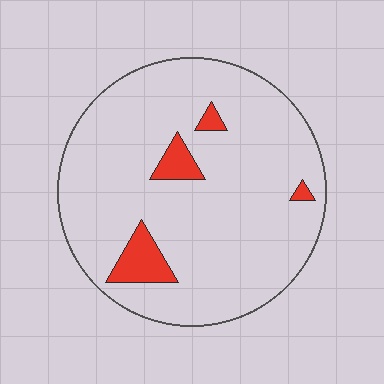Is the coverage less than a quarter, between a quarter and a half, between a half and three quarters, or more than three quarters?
Less than a quarter.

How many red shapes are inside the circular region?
4.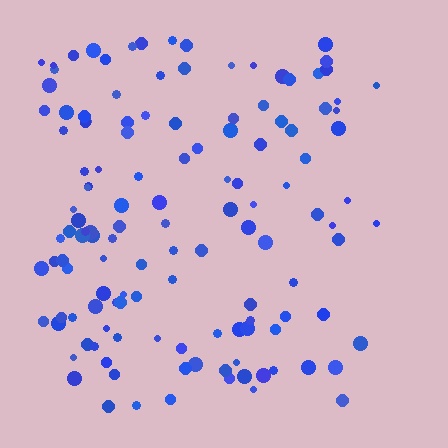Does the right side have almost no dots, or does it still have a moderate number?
Still a moderate number, just noticeably fewer than the left.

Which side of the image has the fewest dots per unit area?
The right.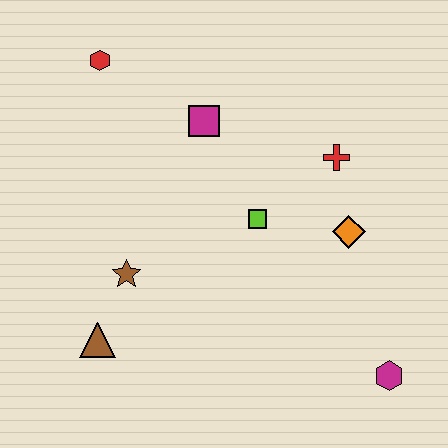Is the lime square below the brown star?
No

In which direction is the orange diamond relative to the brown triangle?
The orange diamond is to the right of the brown triangle.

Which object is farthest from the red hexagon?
The magenta hexagon is farthest from the red hexagon.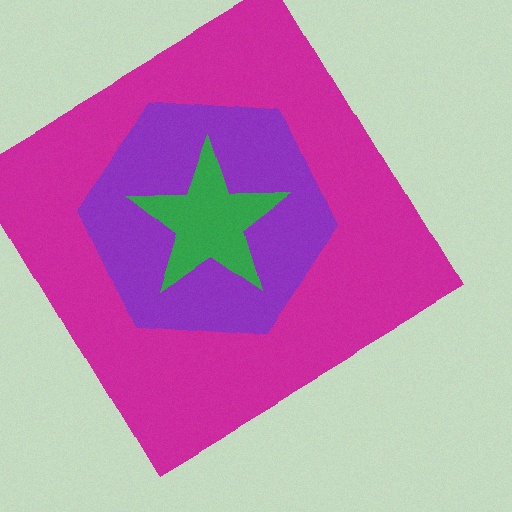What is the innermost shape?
The green star.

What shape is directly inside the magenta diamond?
The purple hexagon.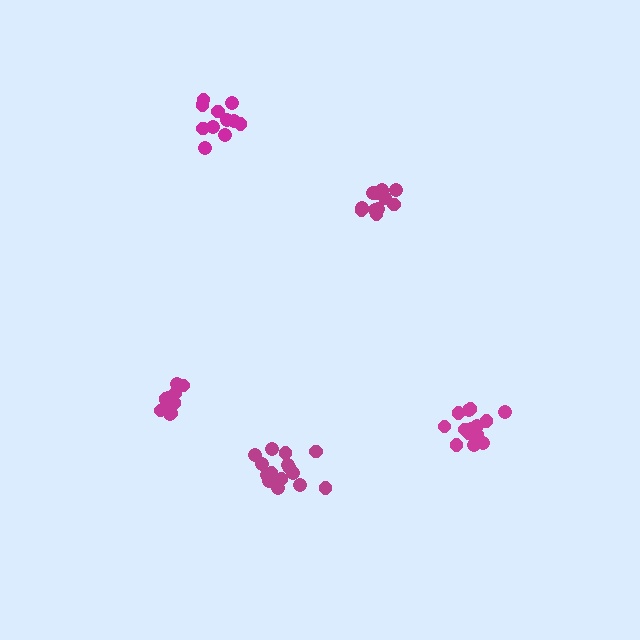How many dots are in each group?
Group 1: 15 dots, Group 2: 10 dots, Group 3: 12 dots, Group 4: 15 dots, Group 5: 11 dots (63 total).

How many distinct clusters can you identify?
There are 5 distinct clusters.